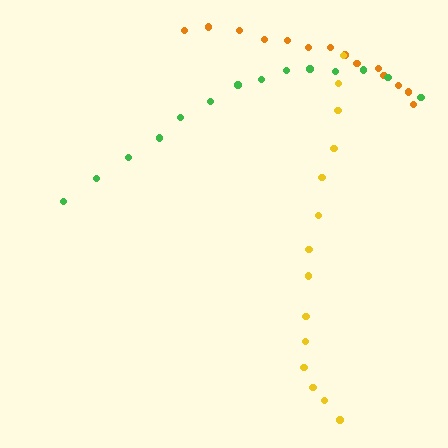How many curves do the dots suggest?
There are 3 distinct paths.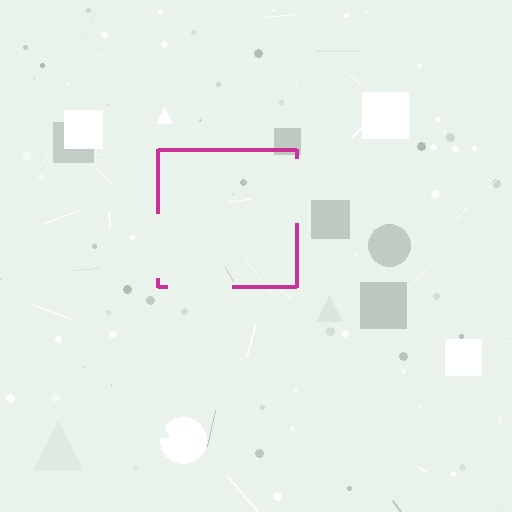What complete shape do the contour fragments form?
The contour fragments form a square.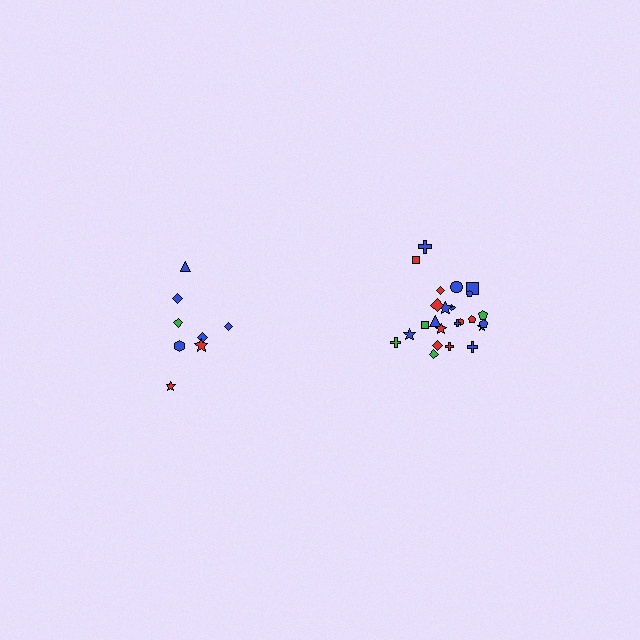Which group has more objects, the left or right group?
The right group.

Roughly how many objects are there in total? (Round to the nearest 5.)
Roughly 35 objects in total.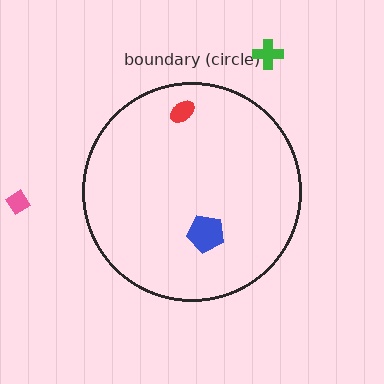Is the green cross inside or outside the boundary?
Outside.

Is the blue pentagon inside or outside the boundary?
Inside.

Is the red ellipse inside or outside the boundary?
Inside.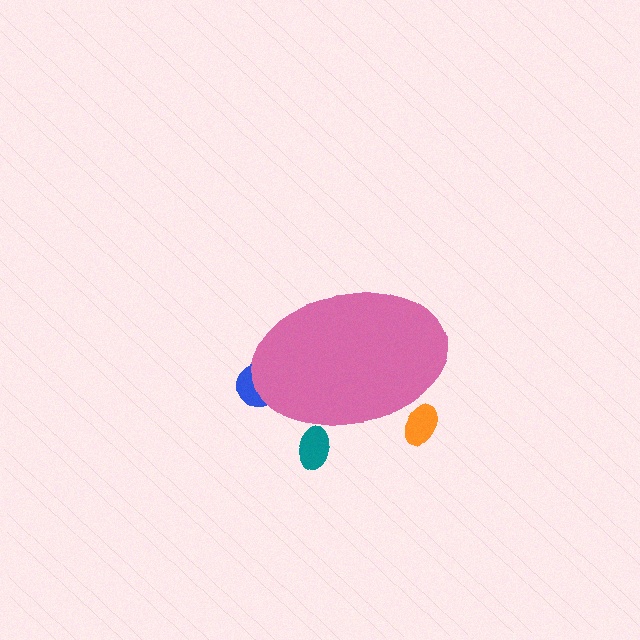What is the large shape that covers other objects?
A pink ellipse.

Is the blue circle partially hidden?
Yes, the blue circle is partially hidden behind the pink ellipse.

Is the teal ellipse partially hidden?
Yes, the teal ellipse is partially hidden behind the pink ellipse.